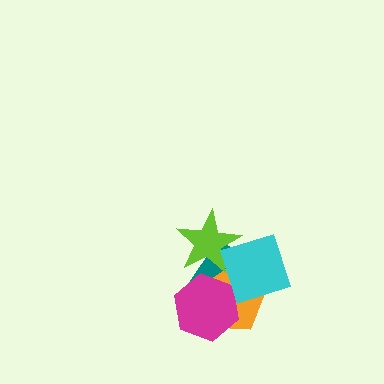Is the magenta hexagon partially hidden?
Yes, it is partially covered by another shape.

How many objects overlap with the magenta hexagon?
3 objects overlap with the magenta hexagon.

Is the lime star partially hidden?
Yes, it is partially covered by another shape.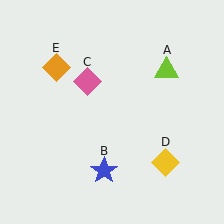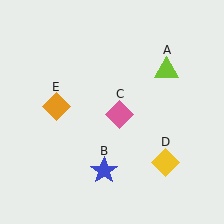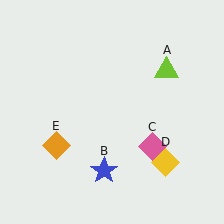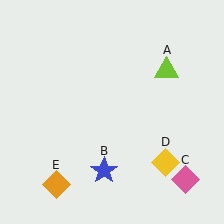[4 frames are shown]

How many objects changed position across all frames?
2 objects changed position: pink diamond (object C), orange diamond (object E).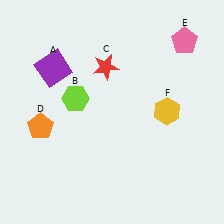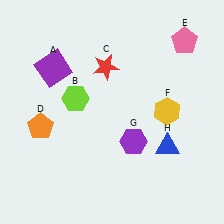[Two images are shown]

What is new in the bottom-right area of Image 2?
A purple hexagon (G) was added in the bottom-right area of Image 2.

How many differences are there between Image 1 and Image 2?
There are 2 differences between the two images.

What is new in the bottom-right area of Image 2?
A blue triangle (H) was added in the bottom-right area of Image 2.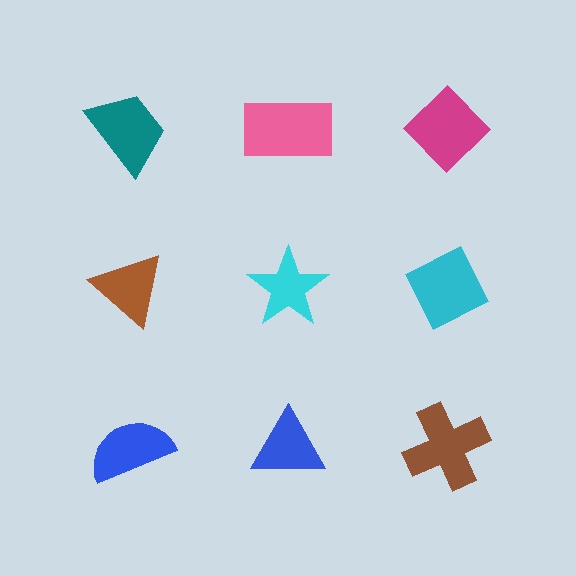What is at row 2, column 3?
A cyan diamond.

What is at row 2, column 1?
A brown triangle.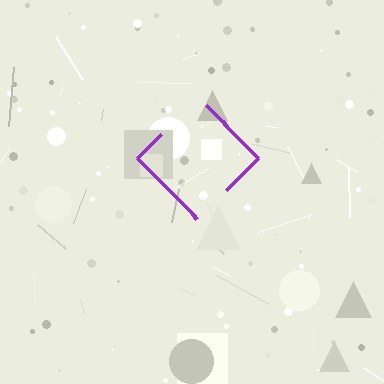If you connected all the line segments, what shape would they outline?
They would outline a diamond.